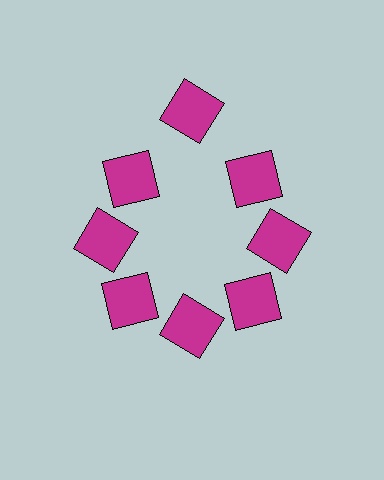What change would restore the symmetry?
The symmetry would be restored by moving it inward, back onto the ring so that all 8 squares sit at equal angles and equal distance from the center.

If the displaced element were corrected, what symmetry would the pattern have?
It would have 8-fold rotational symmetry — the pattern would map onto itself every 45 degrees.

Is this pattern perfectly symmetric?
No. The 8 magenta squares are arranged in a ring, but one element near the 12 o'clock position is pushed outward from the center, breaking the 8-fold rotational symmetry.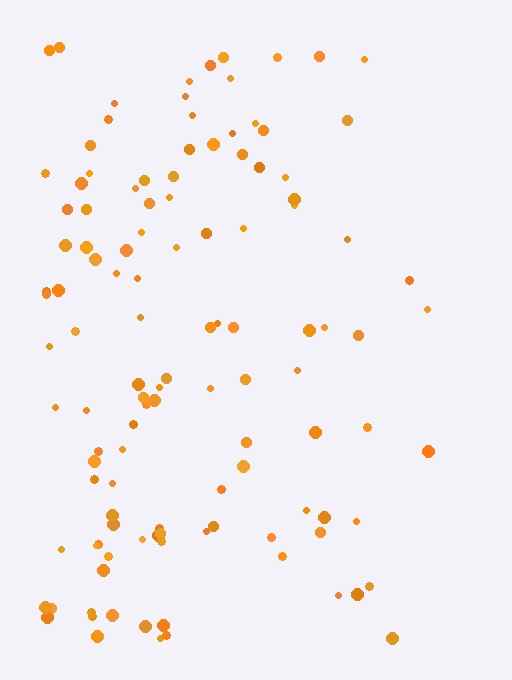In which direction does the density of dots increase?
From right to left, with the left side densest.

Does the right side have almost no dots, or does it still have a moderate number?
Still a moderate number, just noticeably fewer than the left.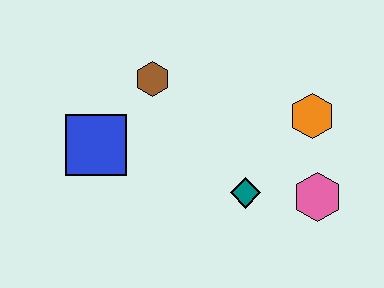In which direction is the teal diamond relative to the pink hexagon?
The teal diamond is to the left of the pink hexagon.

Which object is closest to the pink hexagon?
The teal diamond is closest to the pink hexagon.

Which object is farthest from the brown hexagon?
The pink hexagon is farthest from the brown hexagon.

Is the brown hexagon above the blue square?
Yes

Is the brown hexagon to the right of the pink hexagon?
No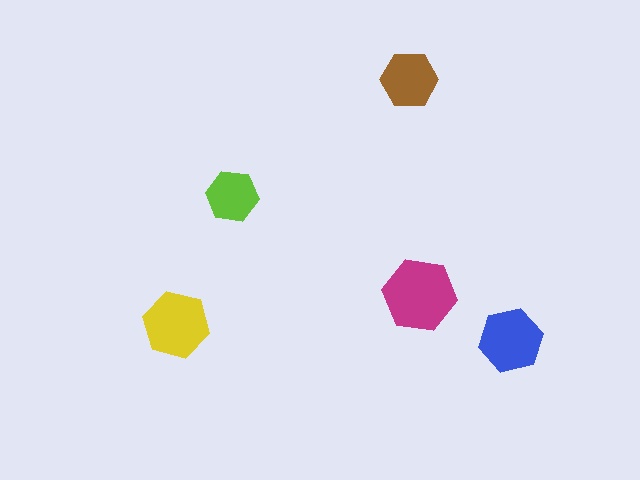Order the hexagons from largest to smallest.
the magenta one, the yellow one, the blue one, the brown one, the lime one.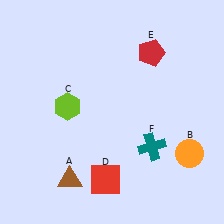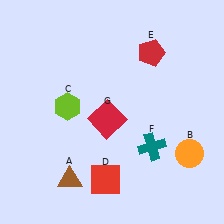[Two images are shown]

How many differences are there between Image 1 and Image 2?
There is 1 difference between the two images.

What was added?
A red square (G) was added in Image 2.